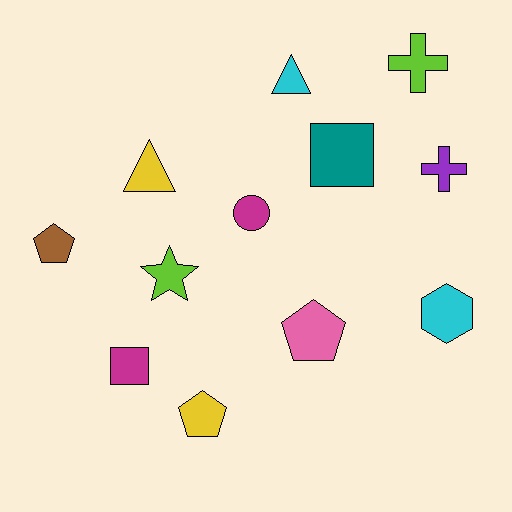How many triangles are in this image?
There are 2 triangles.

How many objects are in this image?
There are 12 objects.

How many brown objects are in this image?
There is 1 brown object.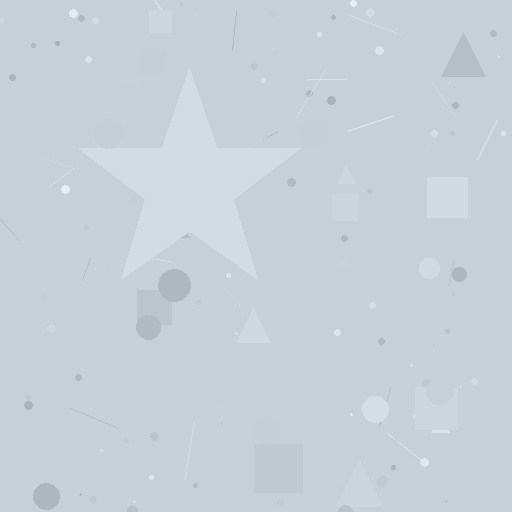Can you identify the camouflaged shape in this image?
The camouflaged shape is a star.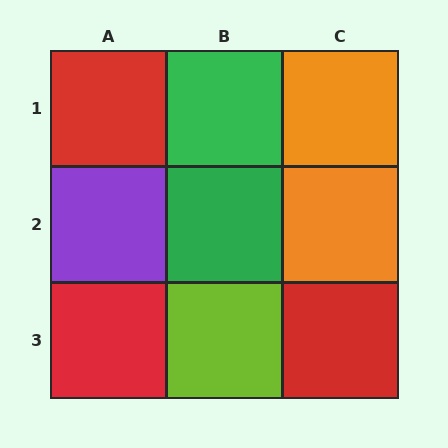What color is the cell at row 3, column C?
Red.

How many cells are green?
2 cells are green.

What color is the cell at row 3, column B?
Lime.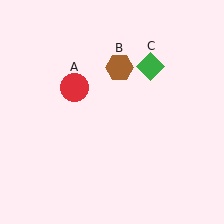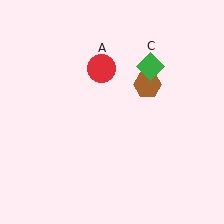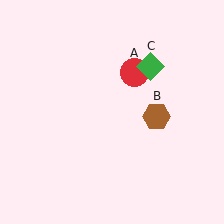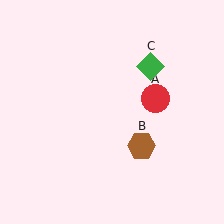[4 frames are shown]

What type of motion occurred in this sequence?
The red circle (object A), brown hexagon (object B) rotated clockwise around the center of the scene.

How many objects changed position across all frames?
2 objects changed position: red circle (object A), brown hexagon (object B).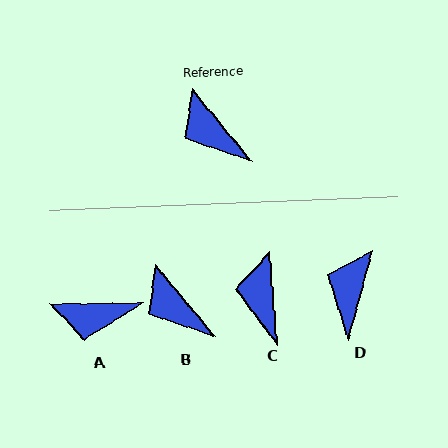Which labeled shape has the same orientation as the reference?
B.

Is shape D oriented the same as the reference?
No, it is off by about 55 degrees.